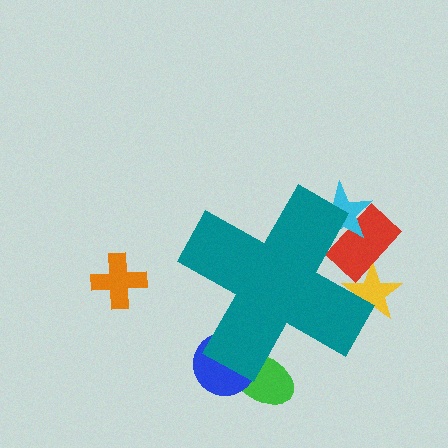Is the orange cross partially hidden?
No, the orange cross is fully visible.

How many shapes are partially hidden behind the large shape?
5 shapes are partially hidden.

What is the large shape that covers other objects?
A teal cross.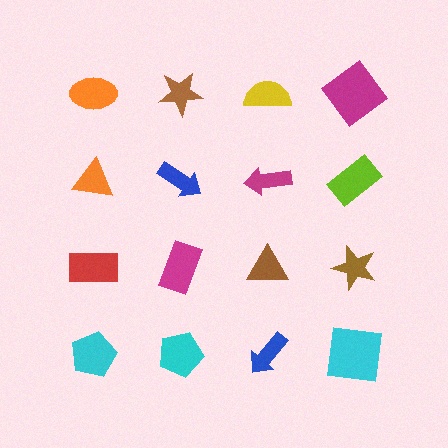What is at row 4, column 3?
A blue arrow.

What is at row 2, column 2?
A blue arrow.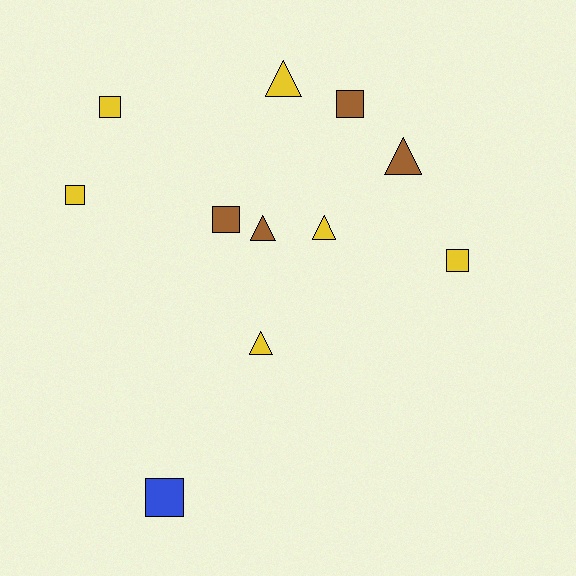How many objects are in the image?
There are 11 objects.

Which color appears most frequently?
Yellow, with 6 objects.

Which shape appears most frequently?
Square, with 6 objects.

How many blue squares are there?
There is 1 blue square.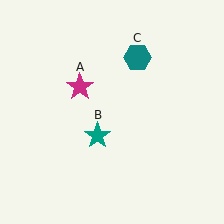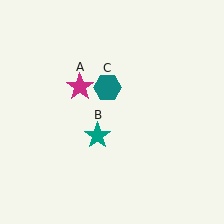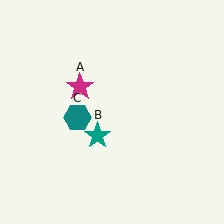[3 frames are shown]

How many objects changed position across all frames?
1 object changed position: teal hexagon (object C).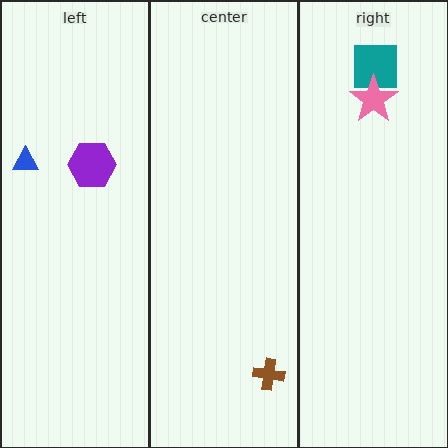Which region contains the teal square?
The right region.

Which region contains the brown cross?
The center region.